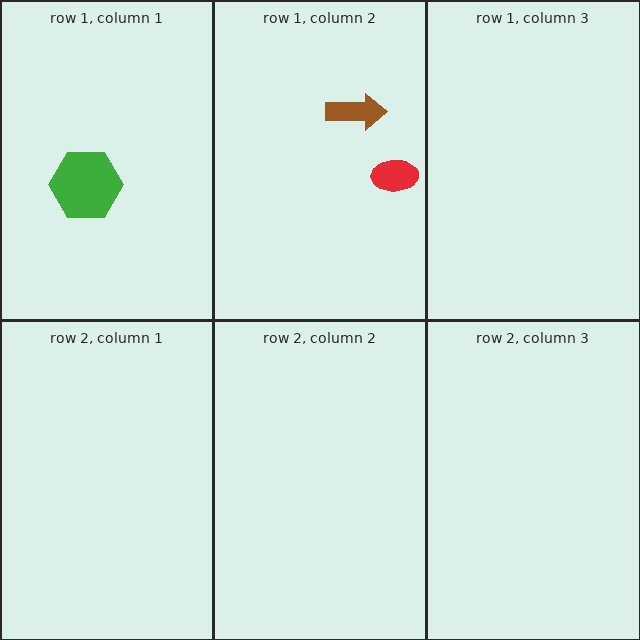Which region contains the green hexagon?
The row 1, column 1 region.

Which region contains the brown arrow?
The row 1, column 2 region.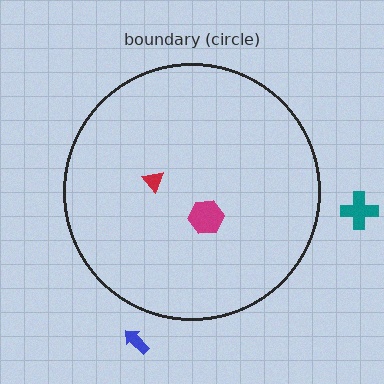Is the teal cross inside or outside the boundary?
Outside.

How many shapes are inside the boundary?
2 inside, 2 outside.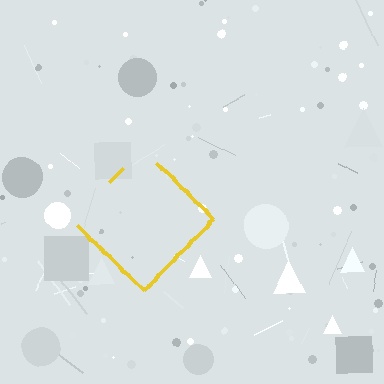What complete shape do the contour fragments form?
The contour fragments form a diamond.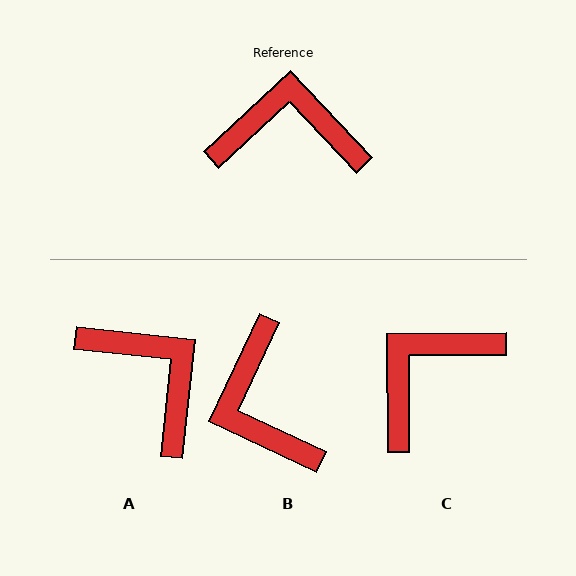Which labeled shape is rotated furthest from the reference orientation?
B, about 112 degrees away.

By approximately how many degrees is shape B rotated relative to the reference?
Approximately 112 degrees counter-clockwise.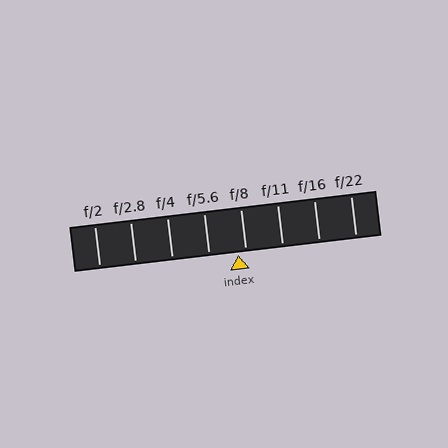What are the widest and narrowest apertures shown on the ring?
The widest aperture shown is f/2 and the narrowest is f/22.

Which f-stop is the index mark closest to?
The index mark is closest to f/8.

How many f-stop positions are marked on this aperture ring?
There are 8 f-stop positions marked.